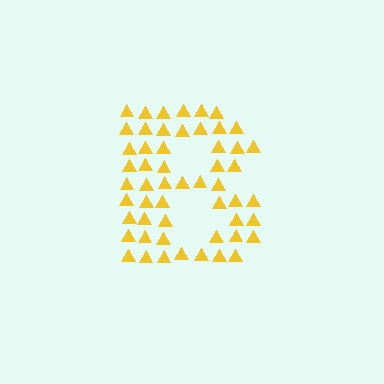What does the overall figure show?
The overall figure shows the letter B.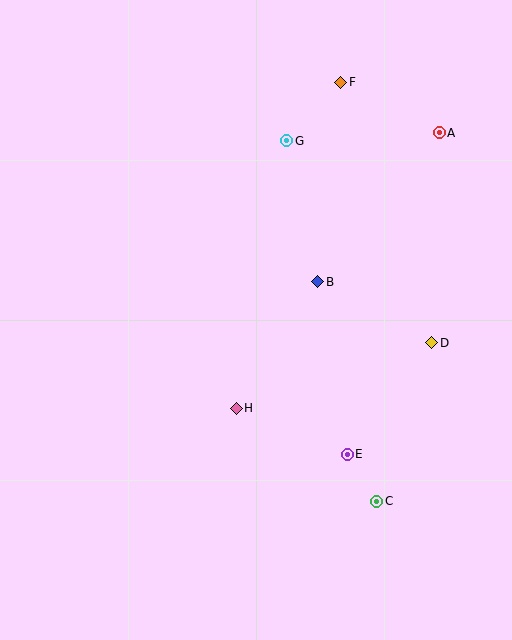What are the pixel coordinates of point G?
Point G is at (287, 141).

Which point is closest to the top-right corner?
Point A is closest to the top-right corner.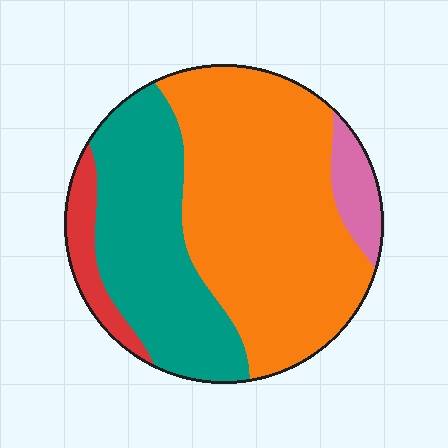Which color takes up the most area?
Orange, at roughly 55%.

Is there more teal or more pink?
Teal.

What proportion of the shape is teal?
Teal covers around 30% of the shape.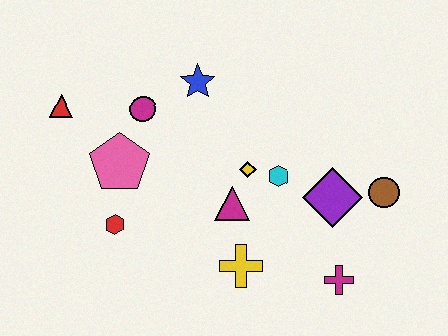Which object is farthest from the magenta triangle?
The red triangle is farthest from the magenta triangle.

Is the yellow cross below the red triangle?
Yes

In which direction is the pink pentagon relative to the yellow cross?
The pink pentagon is to the left of the yellow cross.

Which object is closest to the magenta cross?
The purple diamond is closest to the magenta cross.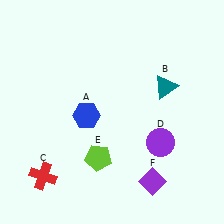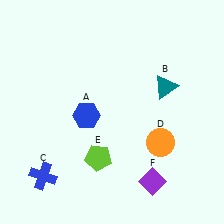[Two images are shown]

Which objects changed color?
C changed from red to blue. D changed from purple to orange.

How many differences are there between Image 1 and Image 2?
There are 2 differences between the two images.